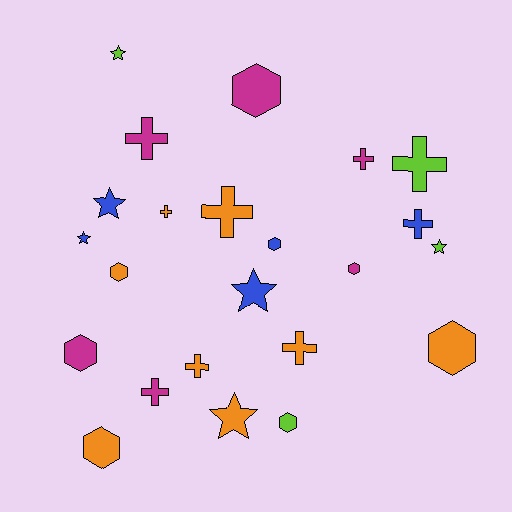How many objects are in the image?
There are 23 objects.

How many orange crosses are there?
There are 4 orange crosses.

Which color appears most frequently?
Orange, with 8 objects.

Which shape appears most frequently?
Cross, with 9 objects.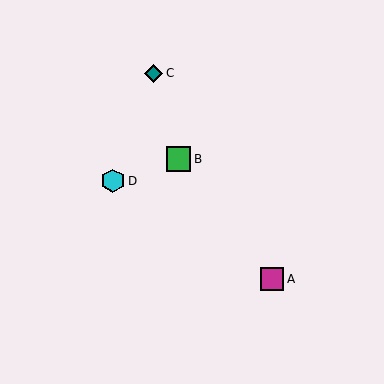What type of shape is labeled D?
Shape D is a cyan hexagon.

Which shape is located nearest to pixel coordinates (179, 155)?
The green square (labeled B) at (179, 159) is nearest to that location.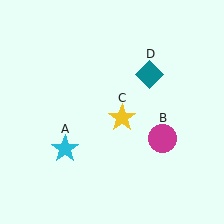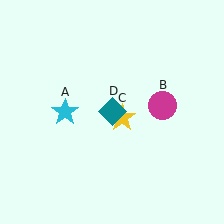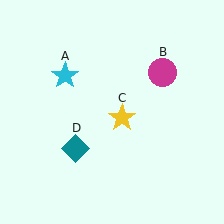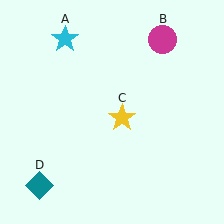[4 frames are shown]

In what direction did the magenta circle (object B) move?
The magenta circle (object B) moved up.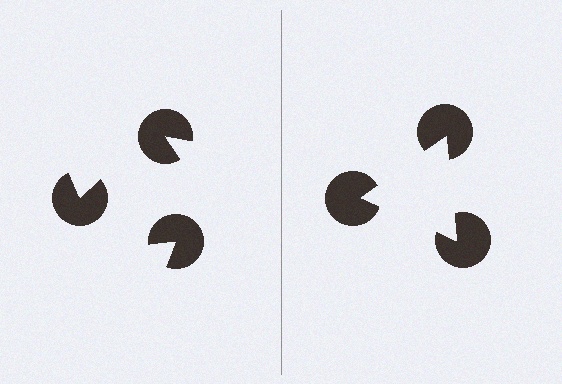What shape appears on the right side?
An illusory triangle.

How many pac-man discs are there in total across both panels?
6 — 3 on each side.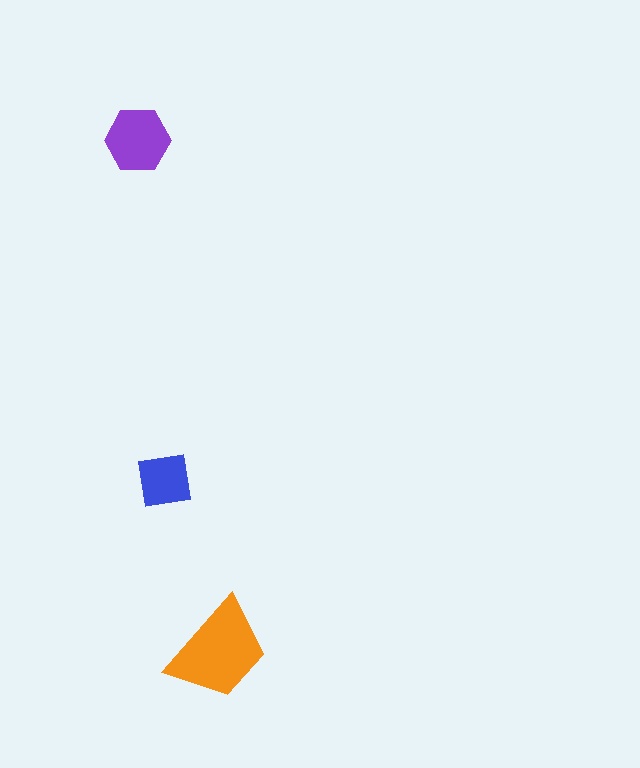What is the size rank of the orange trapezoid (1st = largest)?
1st.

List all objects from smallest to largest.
The blue square, the purple hexagon, the orange trapezoid.